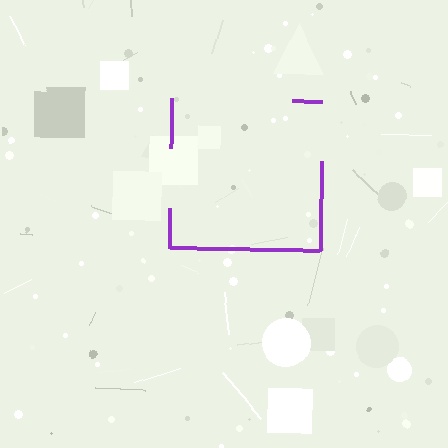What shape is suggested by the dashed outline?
The dashed outline suggests a square.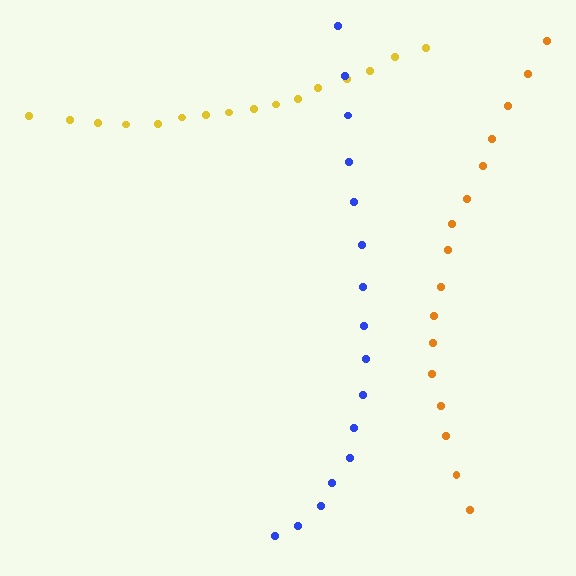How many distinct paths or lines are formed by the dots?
There are 3 distinct paths.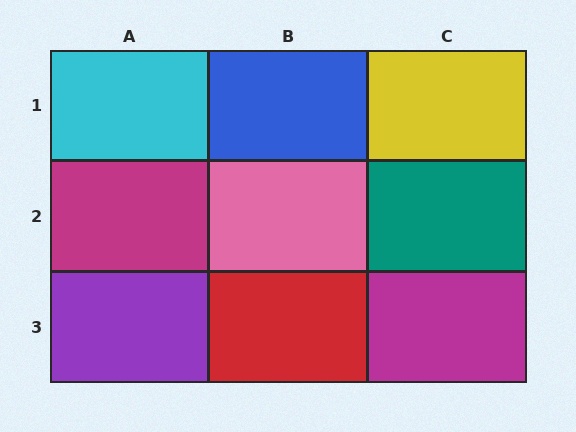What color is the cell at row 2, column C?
Teal.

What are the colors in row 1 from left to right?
Cyan, blue, yellow.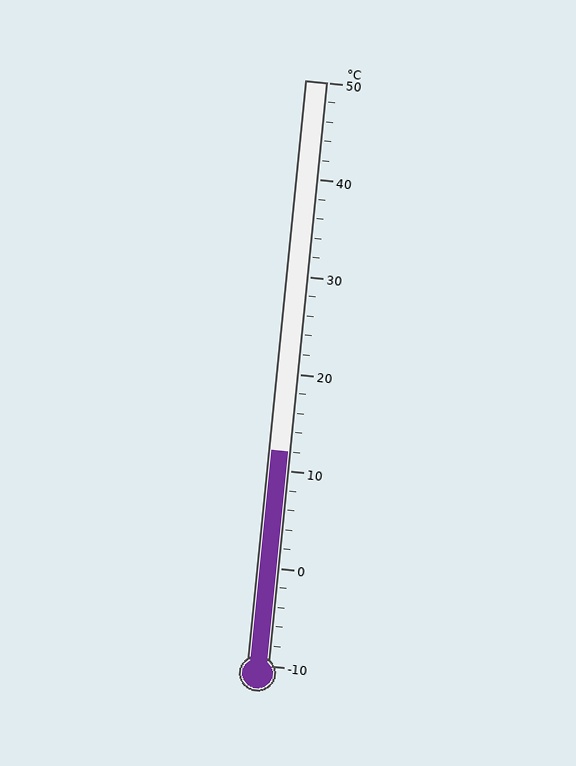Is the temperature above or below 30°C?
The temperature is below 30°C.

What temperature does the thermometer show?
The thermometer shows approximately 12°C.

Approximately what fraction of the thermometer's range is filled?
The thermometer is filled to approximately 35% of its range.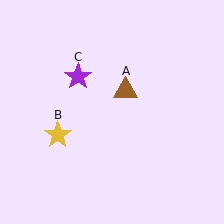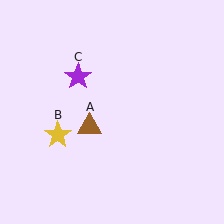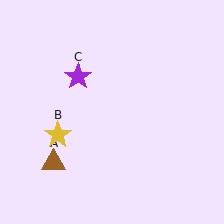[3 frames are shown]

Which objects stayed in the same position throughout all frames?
Yellow star (object B) and purple star (object C) remained stationary.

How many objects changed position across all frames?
1 object changed position: brown triangle (object A).